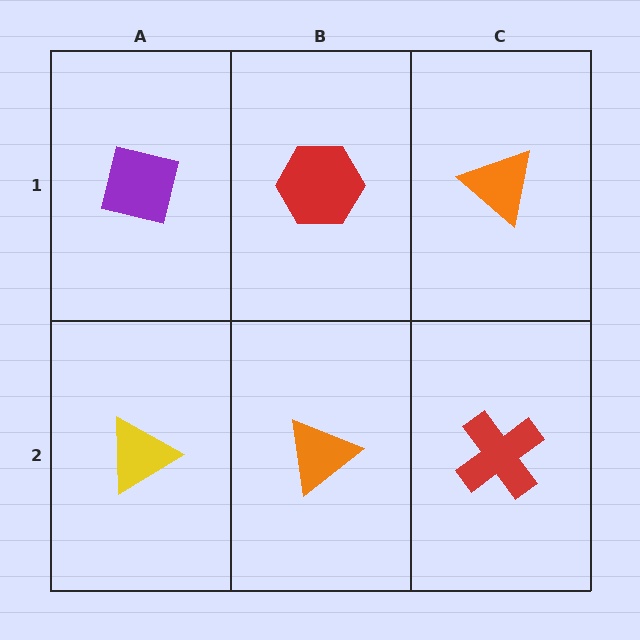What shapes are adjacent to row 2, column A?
A purple square (row 1, column A), an orange triangle (row 2, column B).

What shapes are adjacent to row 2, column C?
An orange triangle (row 1, column C), an orange triangle (row 2, column B).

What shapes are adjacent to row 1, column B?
An orange triangle (row 2, column B), a purple square (row 1, column A), an orange triangle (row 1, column C).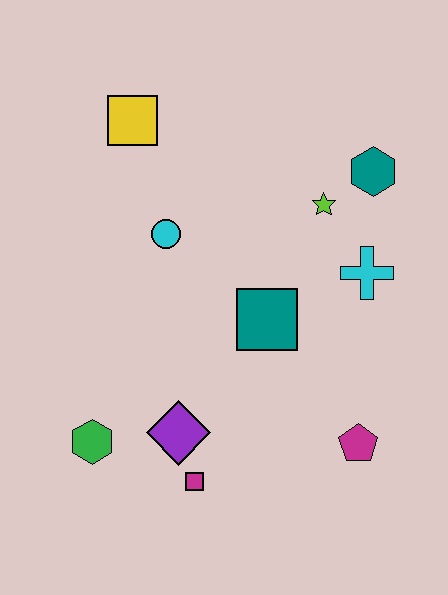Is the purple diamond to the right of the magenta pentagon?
No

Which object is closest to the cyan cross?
The lime star is closest to the cyan cross.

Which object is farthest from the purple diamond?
The teal hexagon is farthest from the purple diamond.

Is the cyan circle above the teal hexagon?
No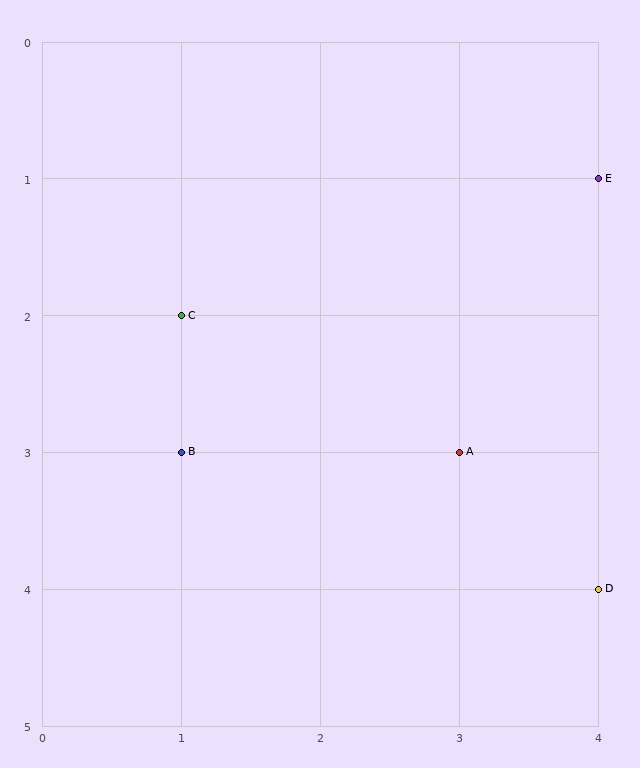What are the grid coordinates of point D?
Point D is at grid coordinates (4, 4).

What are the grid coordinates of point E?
Point E is at grid coordinates (4, 1).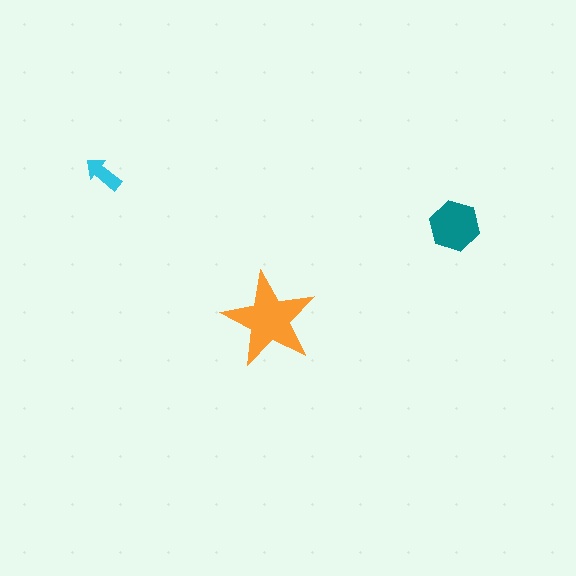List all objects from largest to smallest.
The orange star, the teal hexagon, the cyan arrow.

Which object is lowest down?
The orange star is bottommost.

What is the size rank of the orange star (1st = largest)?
1st.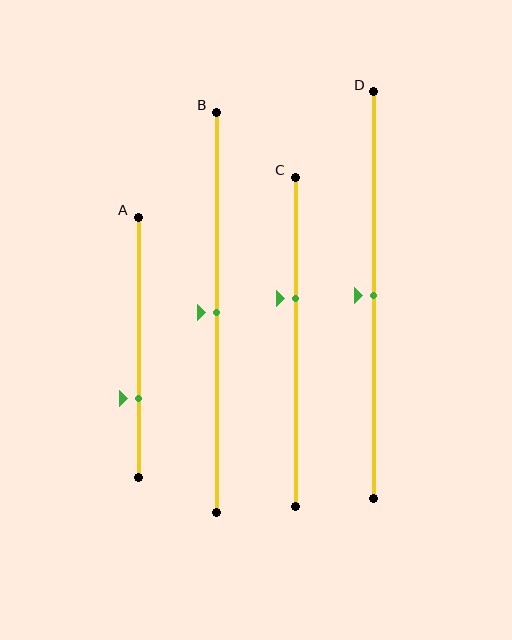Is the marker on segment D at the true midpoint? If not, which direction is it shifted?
Yes, the marker on segment D is at the true midpoint.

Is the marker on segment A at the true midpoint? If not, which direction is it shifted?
No, the marker on segment A is shifted downward by about 19% of the segment length.